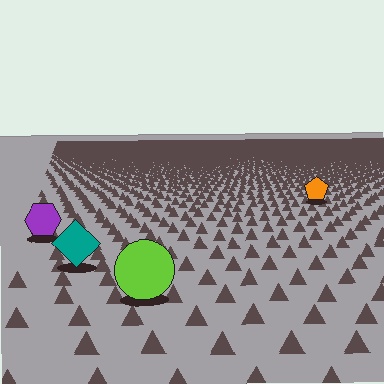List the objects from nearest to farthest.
From nearest to farthest: the lime circle, the teal diamond, the purple hexagon, the orange pentagon.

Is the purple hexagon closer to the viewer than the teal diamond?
No. The teal diamond is closer — you can tell from the texture gradient: the ground texture is coarser near it.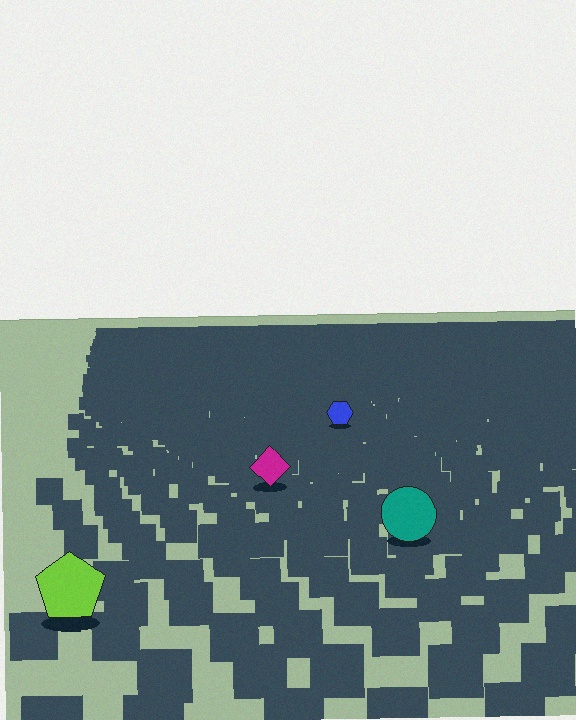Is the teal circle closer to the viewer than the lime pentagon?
No. The lime pentagon is closer — you can tell from the texture gradient: the ground texture is coarser near it.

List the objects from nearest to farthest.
From nearest to farthest: the lime pentagon, the teal circle, the magenta diamond, the blue hexagon.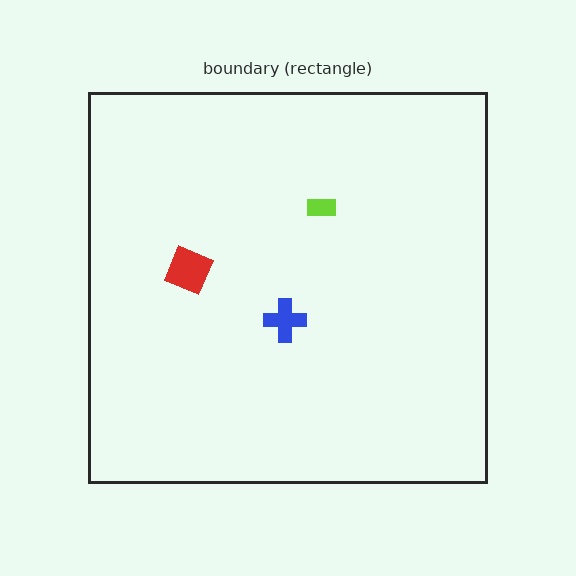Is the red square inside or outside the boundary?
Inside.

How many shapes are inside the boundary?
3 inside, 0 outside.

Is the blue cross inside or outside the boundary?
Inside.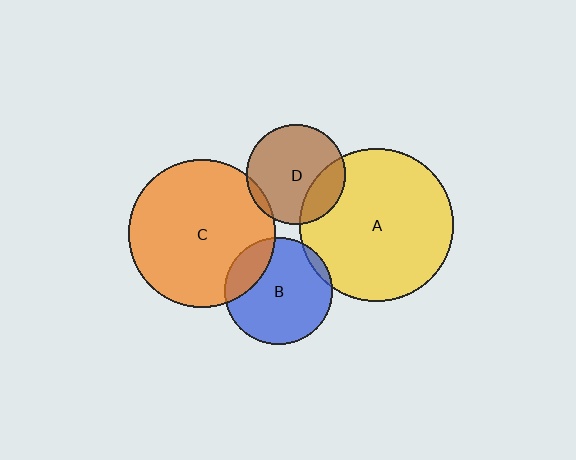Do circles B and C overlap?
Yes.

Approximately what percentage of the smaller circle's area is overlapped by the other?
Approximately 20%.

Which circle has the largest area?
Circle A (yellow).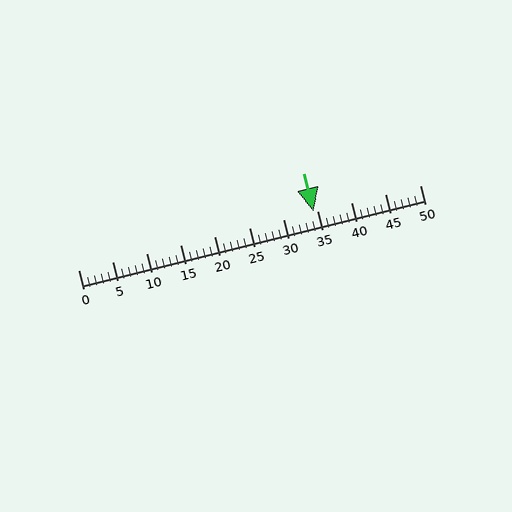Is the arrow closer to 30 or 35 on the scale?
The arrow is closer to 35.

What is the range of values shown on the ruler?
The ruler shows values from 0 to 50.